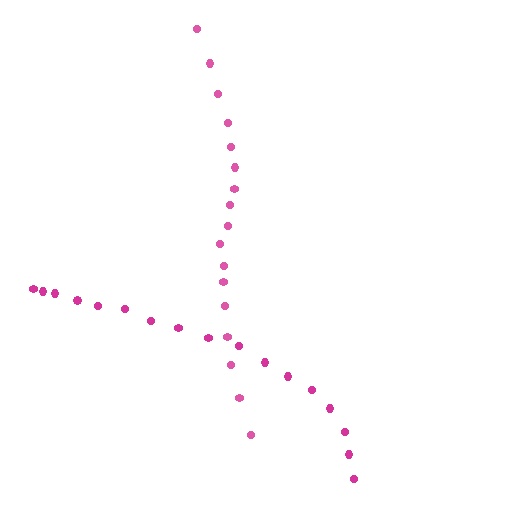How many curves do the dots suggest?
There are 2 distinct paths.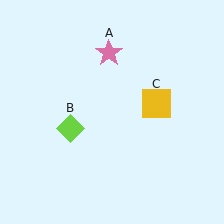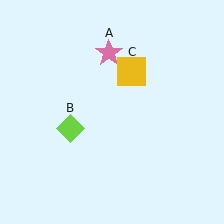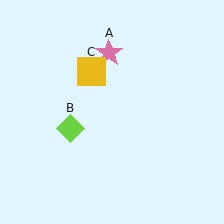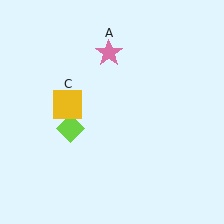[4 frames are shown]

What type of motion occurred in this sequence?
The yellow square (object C) rotated counterclockwise around the center of the scene.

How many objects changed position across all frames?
1 object changed position: yellow square (object C).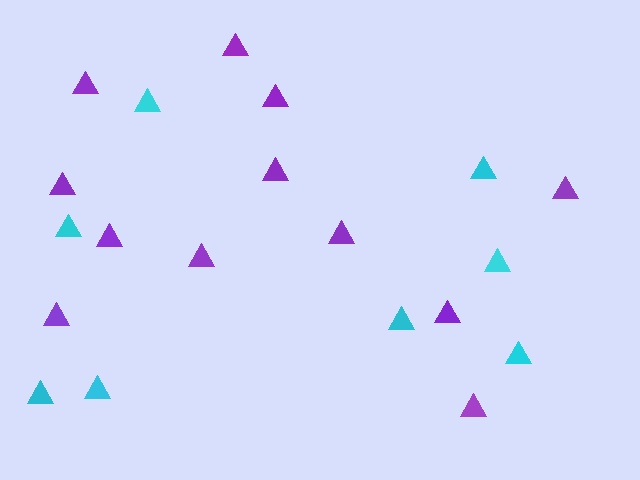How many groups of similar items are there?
There are 2 groups: one group of cyan triangles (8) and one group of purple triangles (12).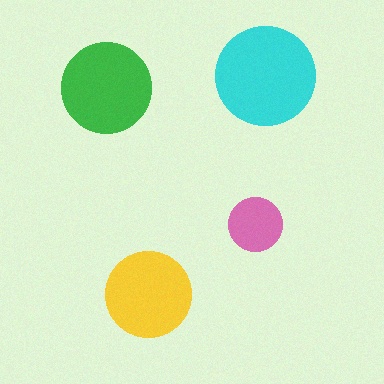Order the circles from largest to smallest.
the cyan one, the green one, the yellow one, the pink one.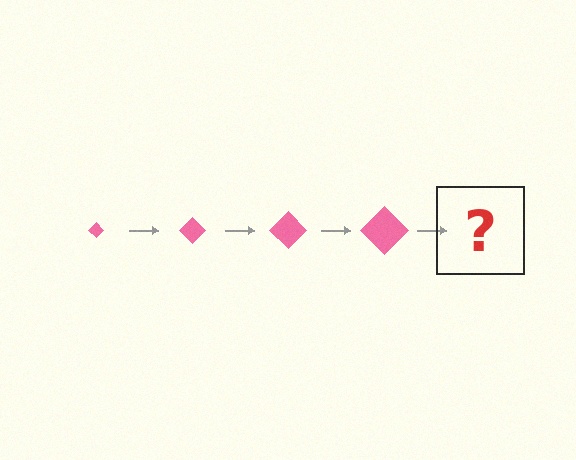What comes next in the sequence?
The next element should be a pink diamond, larger than the previous one.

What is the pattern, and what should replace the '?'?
The pattern is that the diamond gets progressively larger each step. The '?' should be a pink diamond, larger than the previous one.